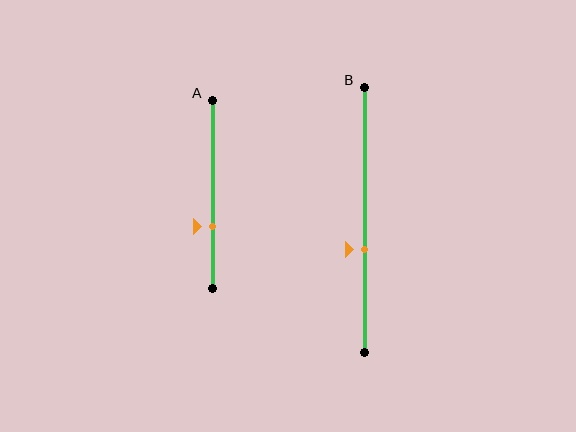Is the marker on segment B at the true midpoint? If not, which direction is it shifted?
No, the marker on segment B is shifted downward by about 11% of the segment length.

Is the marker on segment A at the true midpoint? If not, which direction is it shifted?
No, the marker on segment A is shifted downward by about 17% of the segment length.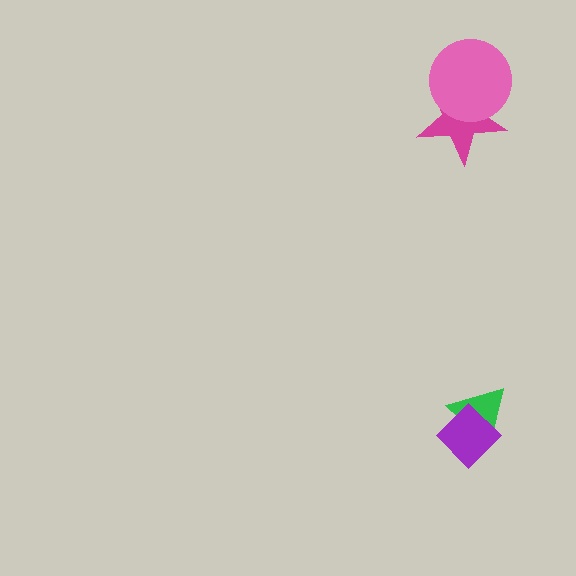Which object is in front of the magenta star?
The pink circle is in front of the magenta star.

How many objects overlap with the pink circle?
1 object overlaps with the pink circle.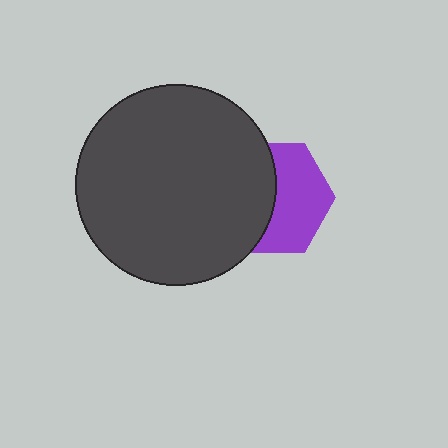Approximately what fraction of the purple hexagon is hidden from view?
Roughly 48% of the purple hexagon is hidden behind the dark gray circle.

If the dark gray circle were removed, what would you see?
You would see the complete purple hexagon.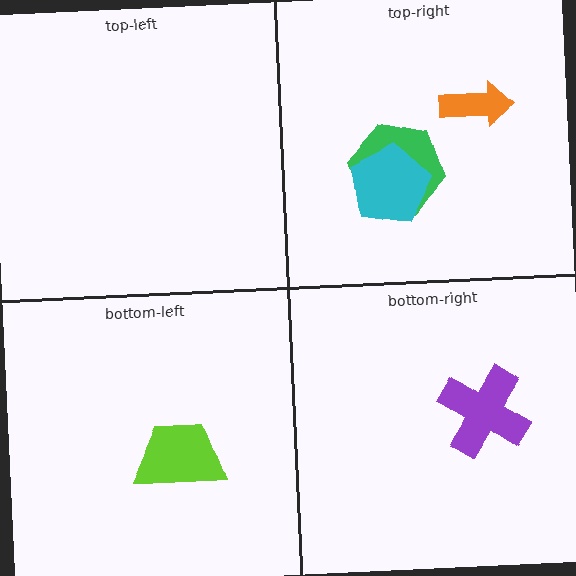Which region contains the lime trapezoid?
The bottom-left region.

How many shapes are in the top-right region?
3.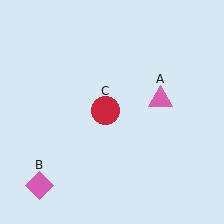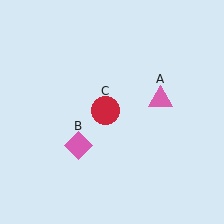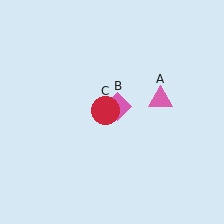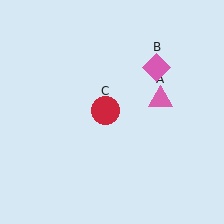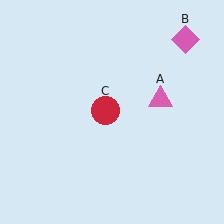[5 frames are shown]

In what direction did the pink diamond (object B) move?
The pink diamond (object B) moved up and to the right.